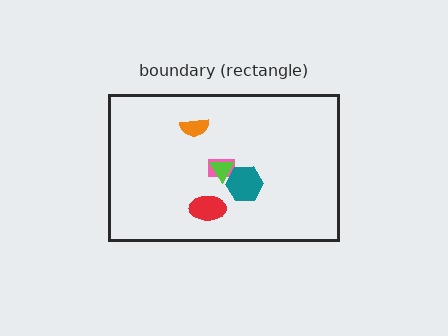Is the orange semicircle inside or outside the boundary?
Inside.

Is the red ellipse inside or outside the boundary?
Inside.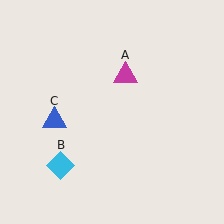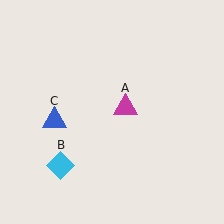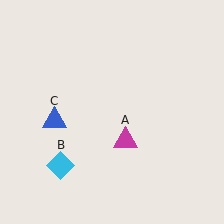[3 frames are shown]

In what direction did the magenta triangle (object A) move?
The magenta triangle (object A) moved down.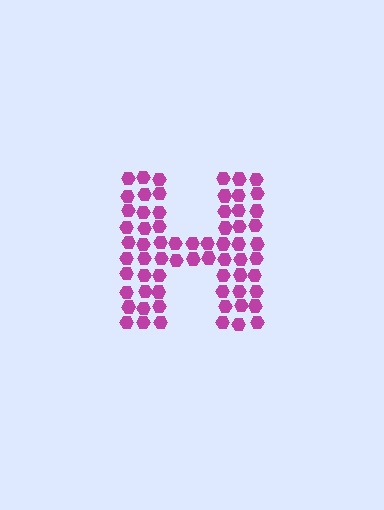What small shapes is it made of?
It is made of small hexagons.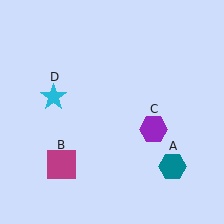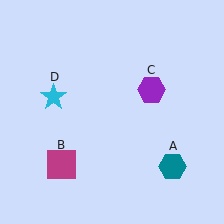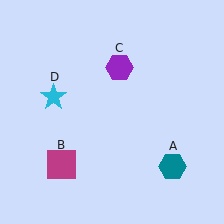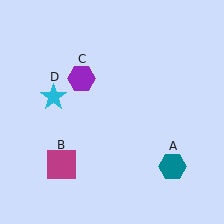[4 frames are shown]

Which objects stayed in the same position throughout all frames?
Teal hexagon (object A) and magenta square (object B) and cyan star (object D) remained stationary.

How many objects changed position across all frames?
1 object changed position: purple hexagon (object C).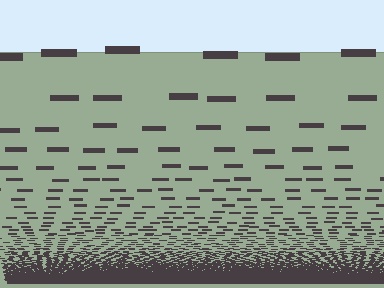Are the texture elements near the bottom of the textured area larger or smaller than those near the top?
Smaller. The gradient is inverted — elements near the bottom are smaller and denser.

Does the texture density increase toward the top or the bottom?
Density increases toward the bottom.